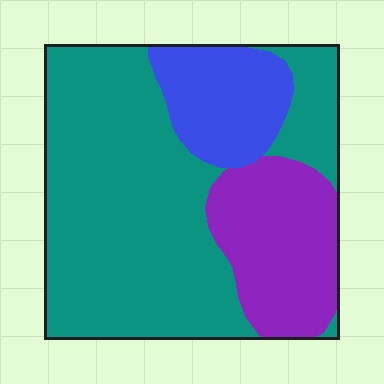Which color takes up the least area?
Blue, at roughly 15%.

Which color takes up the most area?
Teal, at roughly 60%.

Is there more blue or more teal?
Teal.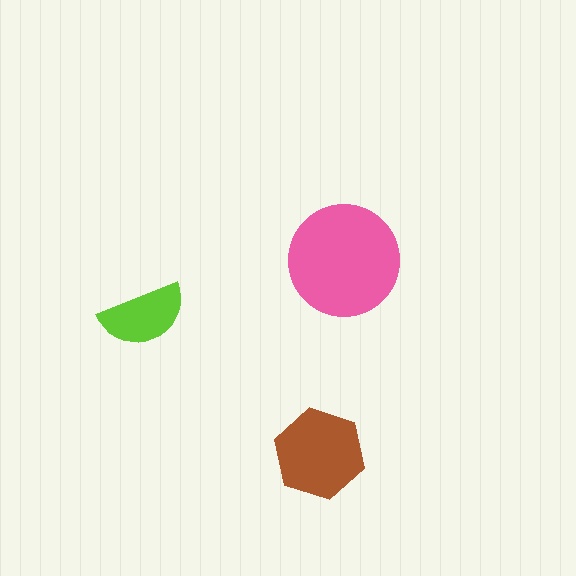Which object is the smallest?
The lime semicircle.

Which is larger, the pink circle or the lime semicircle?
The pink circle.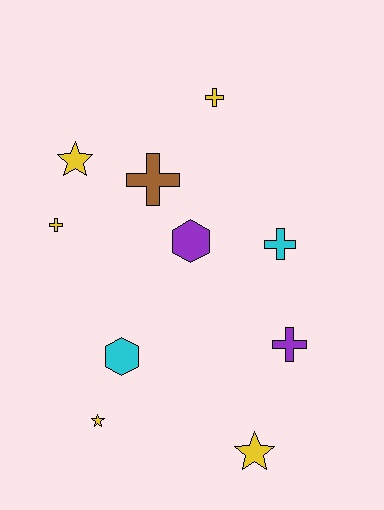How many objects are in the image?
There are 10 objects.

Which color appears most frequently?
Yellow, with 5 objects.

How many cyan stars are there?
There are no cyan stars.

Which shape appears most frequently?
Cross, with 5 objects.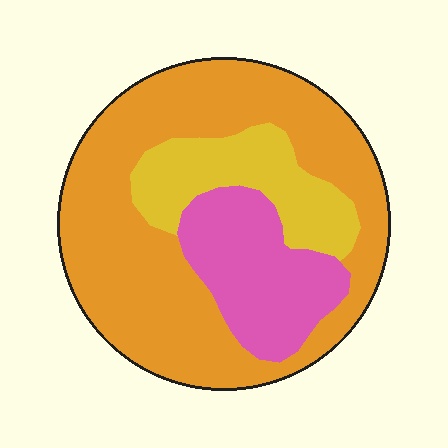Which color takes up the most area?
Orange, at roughly 60%.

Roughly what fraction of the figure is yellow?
Yellow takes up about one sixth (1/6) of the figure.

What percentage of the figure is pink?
Pink takes up about one fifth (1/5) of the figure.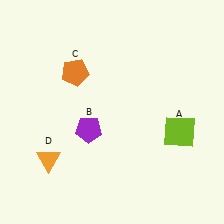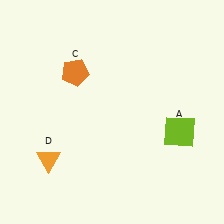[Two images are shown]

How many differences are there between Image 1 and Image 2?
There is 1 difference between the two images.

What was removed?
The purple pentagon (B) was removed in Image 2.